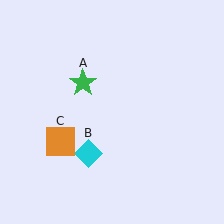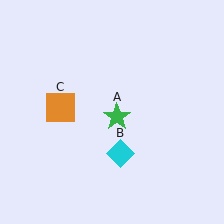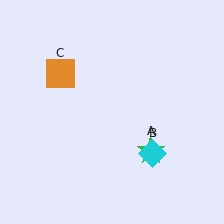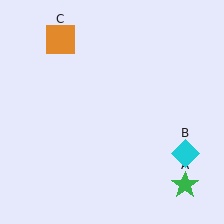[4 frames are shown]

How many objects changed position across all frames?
3 objects changed position: green star (object A), cyan diamond (object B), orange square (object C).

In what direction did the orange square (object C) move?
The orange square (object C) moved up.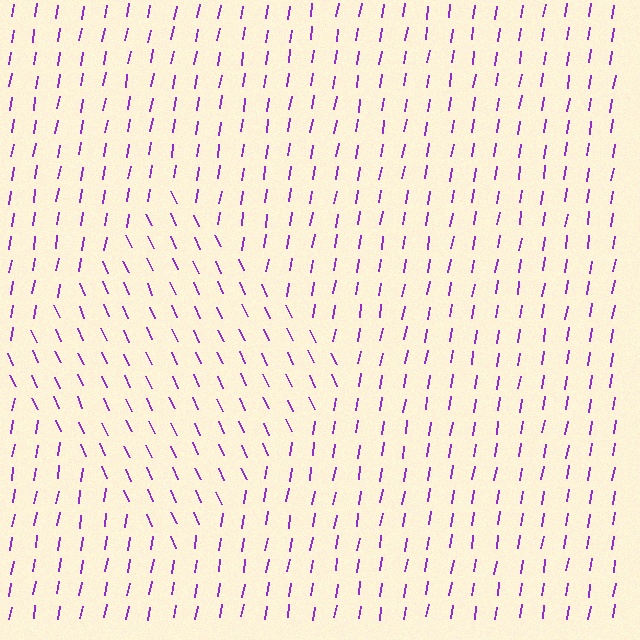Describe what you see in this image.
The image is filled with small purple line segments. A diamond region in the image has lines oriented differently from the surrounding lines, creating a visible texture boundary.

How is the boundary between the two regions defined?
The boundary is defined purely by a change in line orientation (approximately 34 degrees difference). All lines are the same color and thickness.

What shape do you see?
I see a diamond.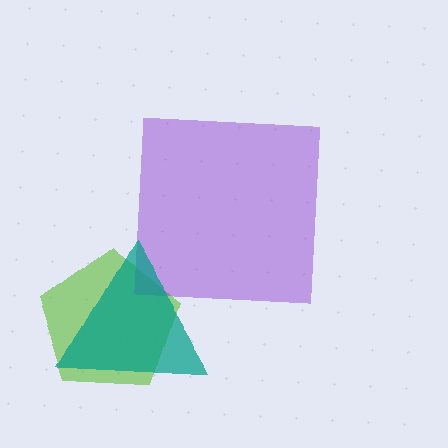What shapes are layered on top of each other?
The layered shapes are: a lime pentagon, a purple square, a teal triangle.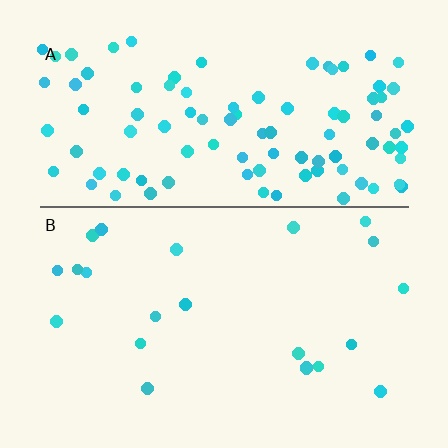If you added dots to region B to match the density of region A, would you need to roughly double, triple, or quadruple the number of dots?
Approximately quadruple.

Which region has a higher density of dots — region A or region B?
A (the top).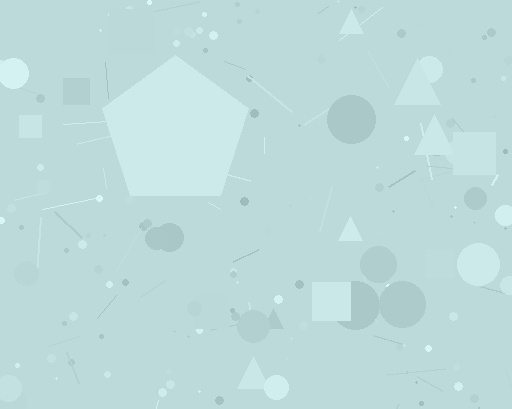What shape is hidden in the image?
A pentagon is hidden in the image.